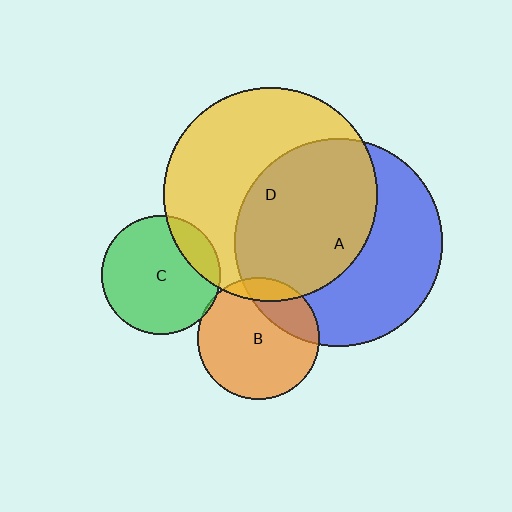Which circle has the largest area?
Circle D (yellow).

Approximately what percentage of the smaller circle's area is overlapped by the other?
Approximately 25%.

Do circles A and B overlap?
Yes.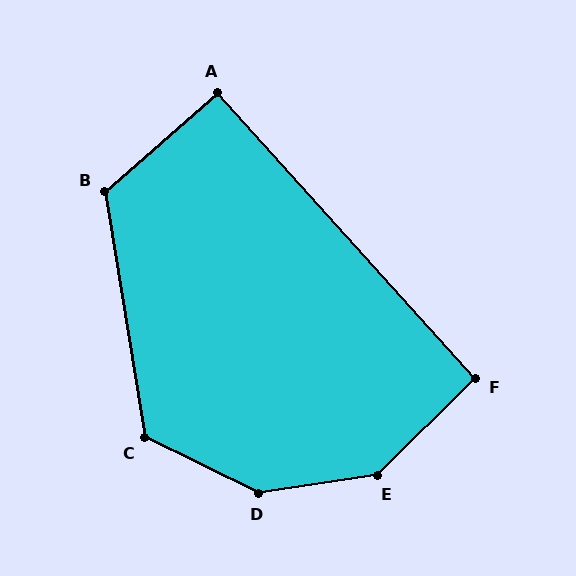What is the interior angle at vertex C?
Approximately 125 degrees (obtuse).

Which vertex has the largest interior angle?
D, at approximately 145 degrees.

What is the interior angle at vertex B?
Approximately 122 degrees (obtuse).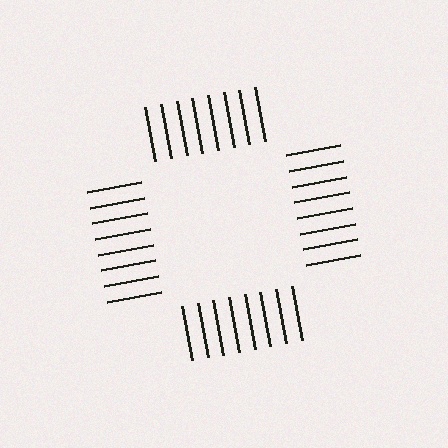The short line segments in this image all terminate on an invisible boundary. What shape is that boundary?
An illusory square — the line segments terminate on its edges but no continuous stroke is drawn.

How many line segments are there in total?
32 — 8 along each of the 4 edges.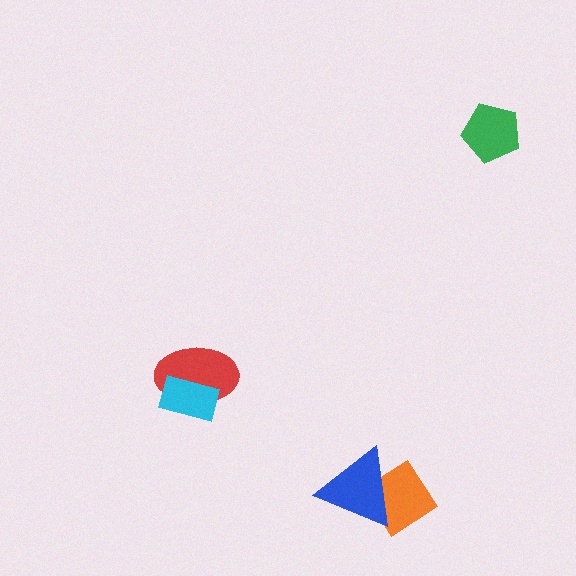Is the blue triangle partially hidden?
No, no other shape covers it.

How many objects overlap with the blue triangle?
1 object overlaps with the blue triangle.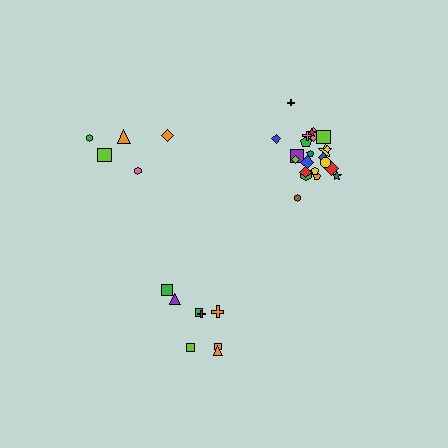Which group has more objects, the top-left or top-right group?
The top-right group.